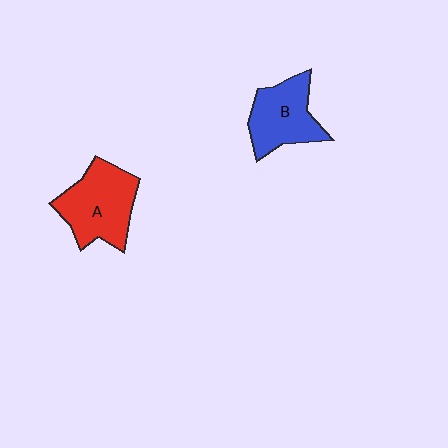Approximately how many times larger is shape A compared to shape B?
Approximately 1.2 times.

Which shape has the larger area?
Shape A (red).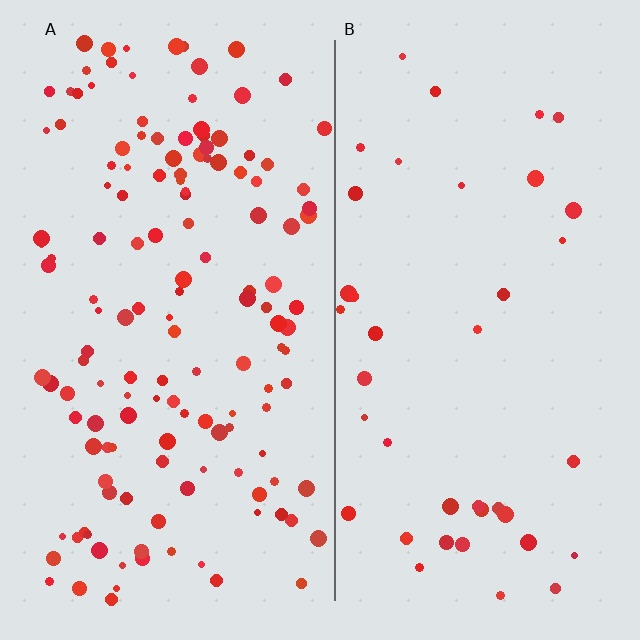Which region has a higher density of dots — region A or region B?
A (the left).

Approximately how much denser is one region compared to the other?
Approximately 3.6× — region A over region B.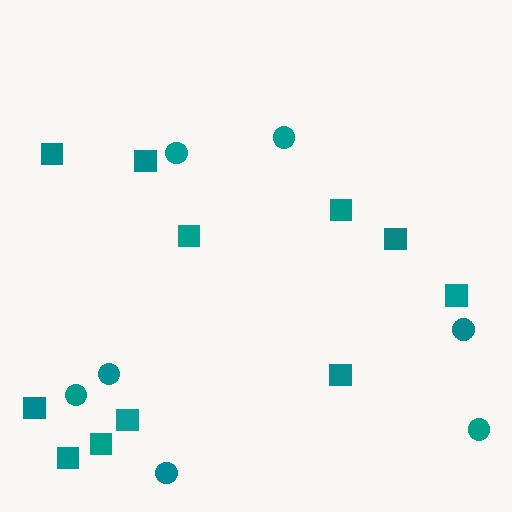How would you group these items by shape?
There are 2 groups: one group of squares (11) and one group of circles (7).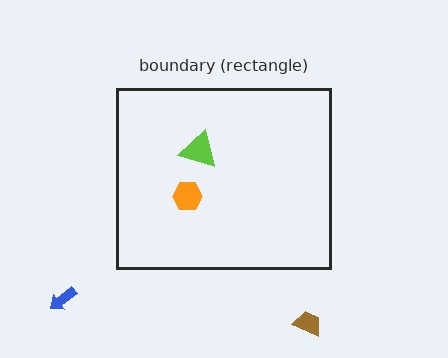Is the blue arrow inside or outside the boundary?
Outside.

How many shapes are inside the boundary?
2 inside, 2 outside.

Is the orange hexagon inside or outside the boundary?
Inside.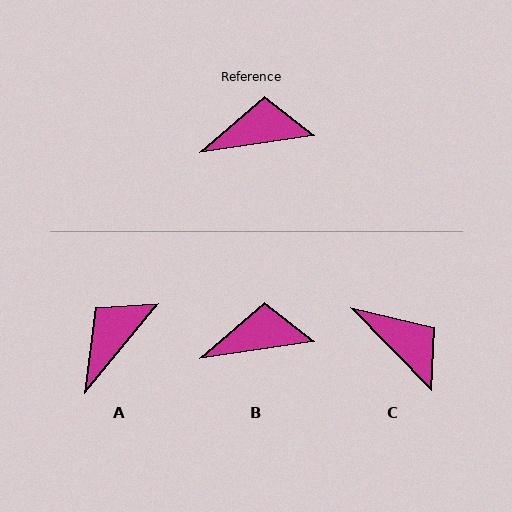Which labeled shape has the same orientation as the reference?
B.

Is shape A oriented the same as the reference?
No, it is off by about 42 degrees.